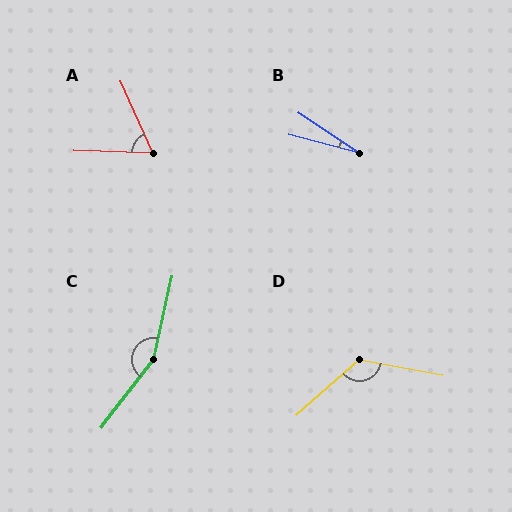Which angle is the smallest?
B, at approximately 19 degrees.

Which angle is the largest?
C, at approximately 155 degrees.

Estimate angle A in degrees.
Approximately 64 degrees.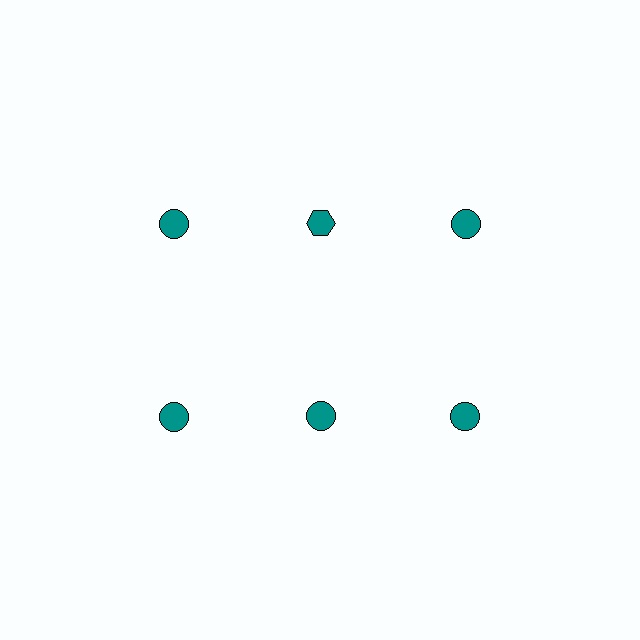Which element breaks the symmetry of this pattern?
The teal hexagon in the top row, second from left column breaks the symmetry. All other shapes are teal circles.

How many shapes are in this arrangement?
There are 6 shapes arranged in a grid pattern.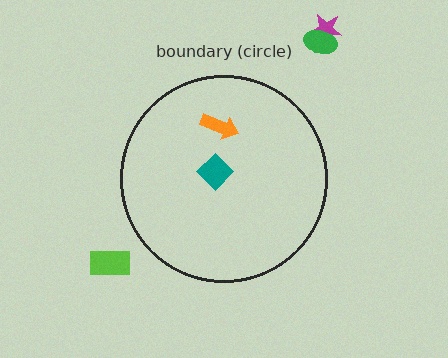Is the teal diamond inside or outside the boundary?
Inside.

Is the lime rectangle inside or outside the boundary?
Outside.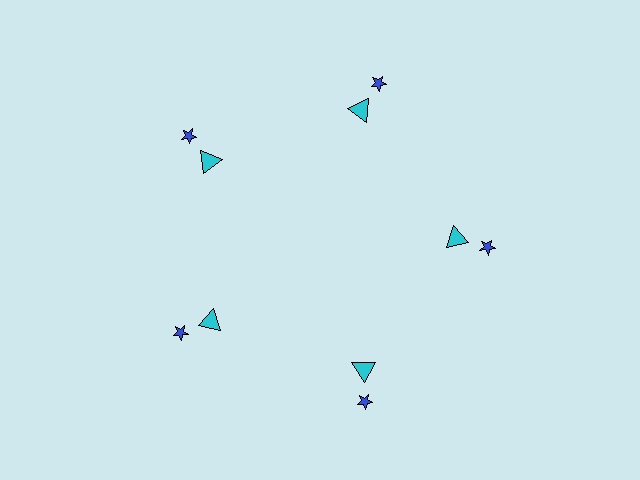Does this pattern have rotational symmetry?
Yes, this pattern has 5-fold rotational symmetry. It looks the same after rotating 72 degrees around the center.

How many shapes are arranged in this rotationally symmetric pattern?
There are 10 shapes, arranged in 5 groups of 2.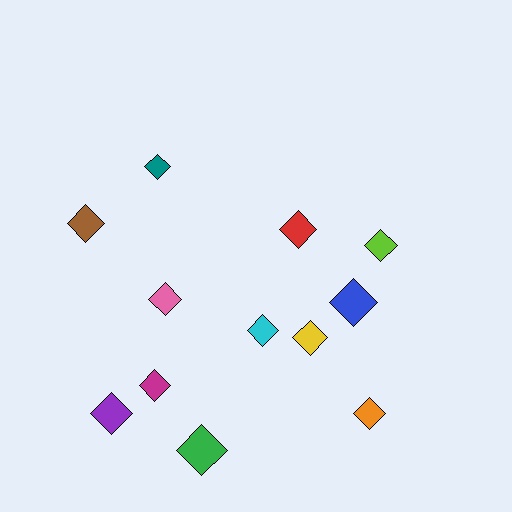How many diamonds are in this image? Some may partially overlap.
There are 12 diamonds.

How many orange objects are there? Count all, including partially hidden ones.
There is 1 orange object.